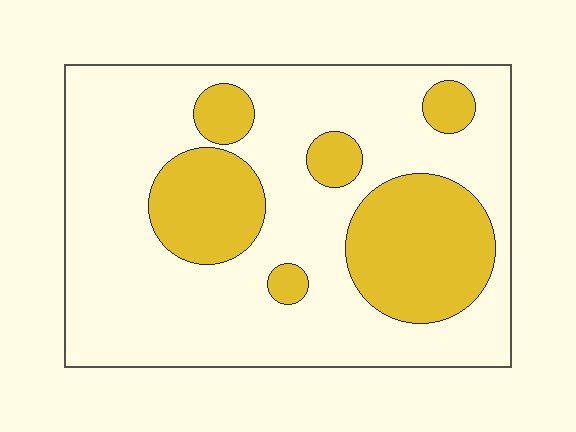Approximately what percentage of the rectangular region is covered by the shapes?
Approximately 30%.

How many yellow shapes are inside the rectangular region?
6.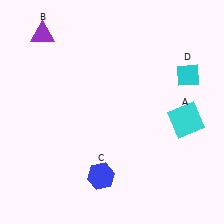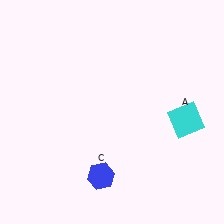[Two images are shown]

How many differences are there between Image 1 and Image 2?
There are 2 differences between the two images.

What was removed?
The cyan diamond (D), the purple triangle (B) were removed in Image 2.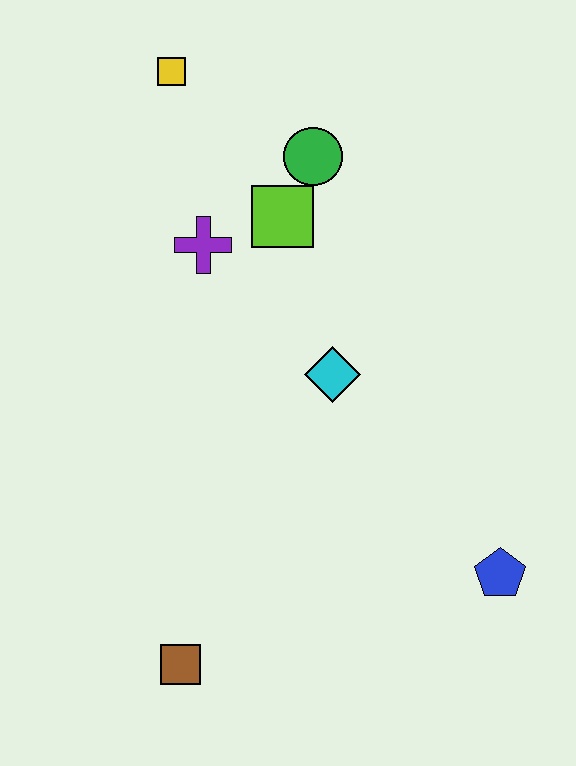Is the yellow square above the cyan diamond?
Yes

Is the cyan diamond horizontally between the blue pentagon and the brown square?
Yes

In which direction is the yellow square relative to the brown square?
The yellow square is above the brown square.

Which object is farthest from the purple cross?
The blue pentagon is farthest from the purple cross.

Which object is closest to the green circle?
The lime square is closest to the green circle.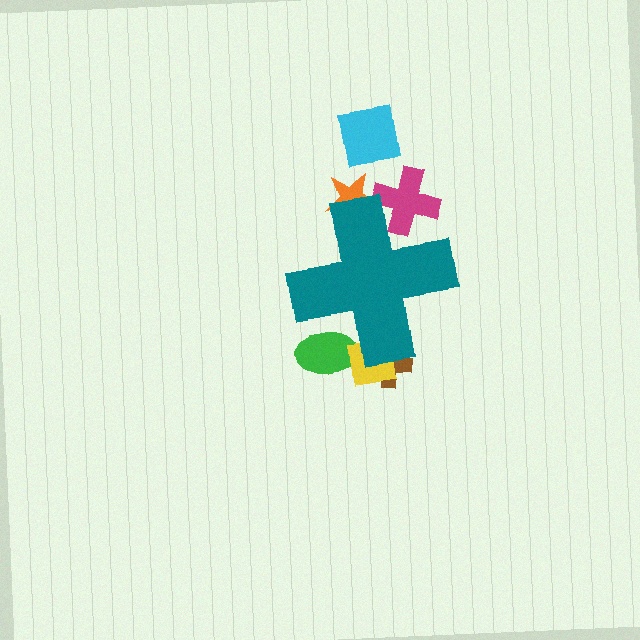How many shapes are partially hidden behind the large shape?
5 shapes are partially hidden.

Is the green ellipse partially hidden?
Yes, the green ellipse is partially hidden behind the teal cross.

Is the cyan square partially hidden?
No, the cyan square is fully visible.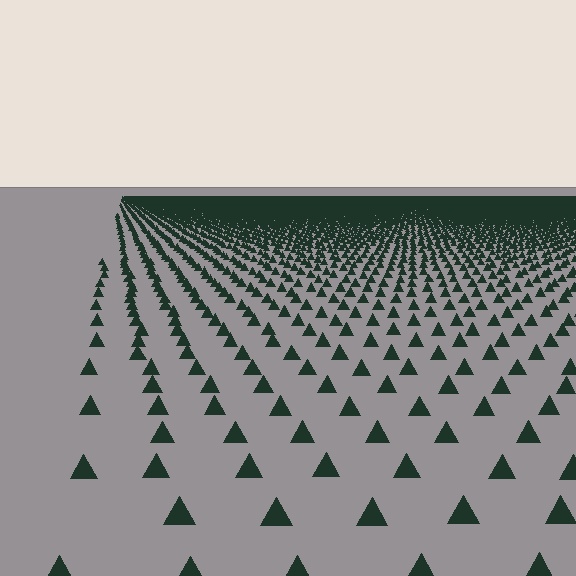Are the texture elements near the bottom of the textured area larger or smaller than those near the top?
Larger. Near the bottom, elements are closer to the viewer and appear at a bigger on-screen size.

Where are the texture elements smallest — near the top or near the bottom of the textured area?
Near the top.